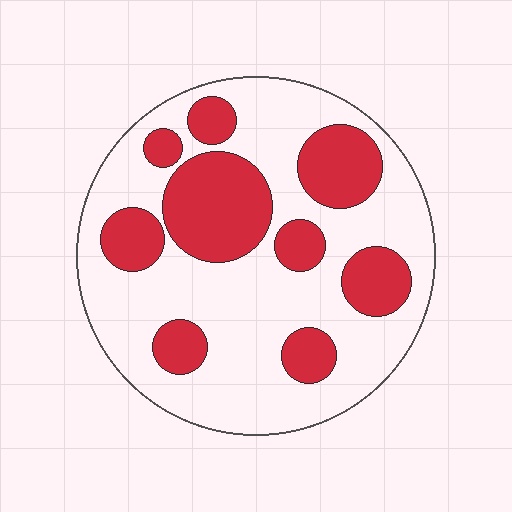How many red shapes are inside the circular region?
9.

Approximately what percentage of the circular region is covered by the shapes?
Approximately 30%.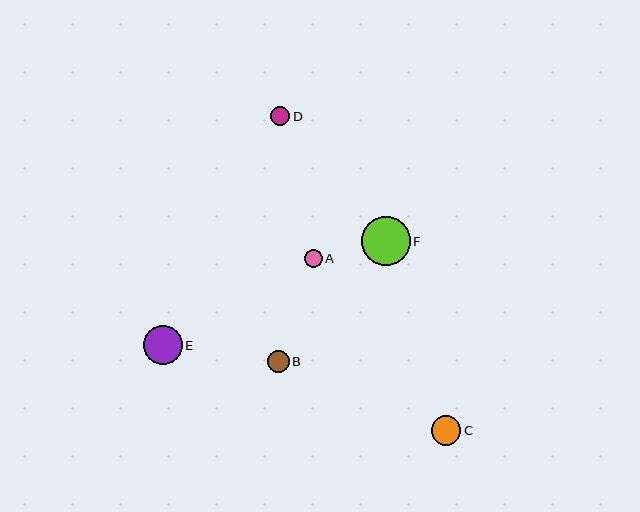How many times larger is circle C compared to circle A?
Circle C is approximately 1.7 times the size of circle A.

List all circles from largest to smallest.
From largest to smallest: F, E, C, B, D, A.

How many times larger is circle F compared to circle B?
Circle F is approximately 2.2 times the size of circle B.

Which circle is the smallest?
Circle A is the smallest with a size of approximately 18 pixels.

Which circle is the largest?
Circle F is the largest with a size of approximately 49 pixels.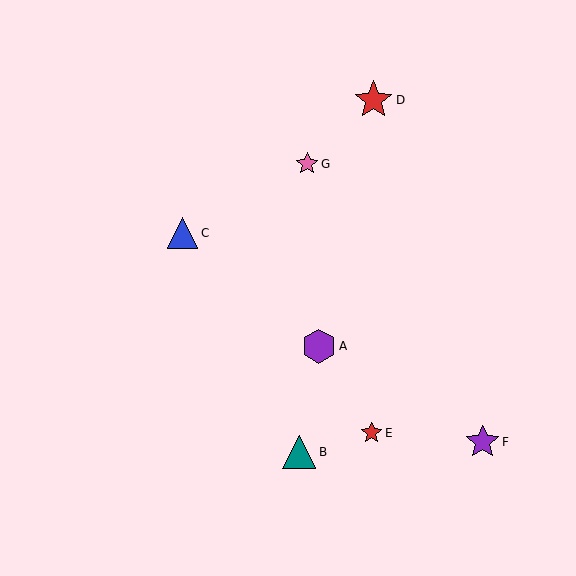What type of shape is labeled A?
Shape A is a purple hexagon.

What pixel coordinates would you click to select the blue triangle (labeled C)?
Click at (183, 233) to select the blue triangle C.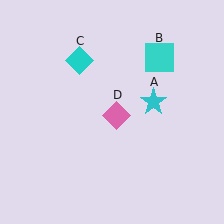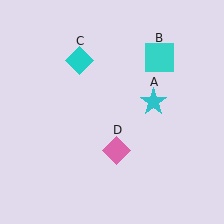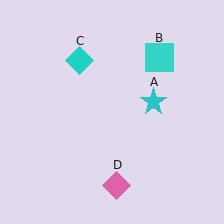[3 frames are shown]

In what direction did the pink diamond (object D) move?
The pink diamond (object D) moved down.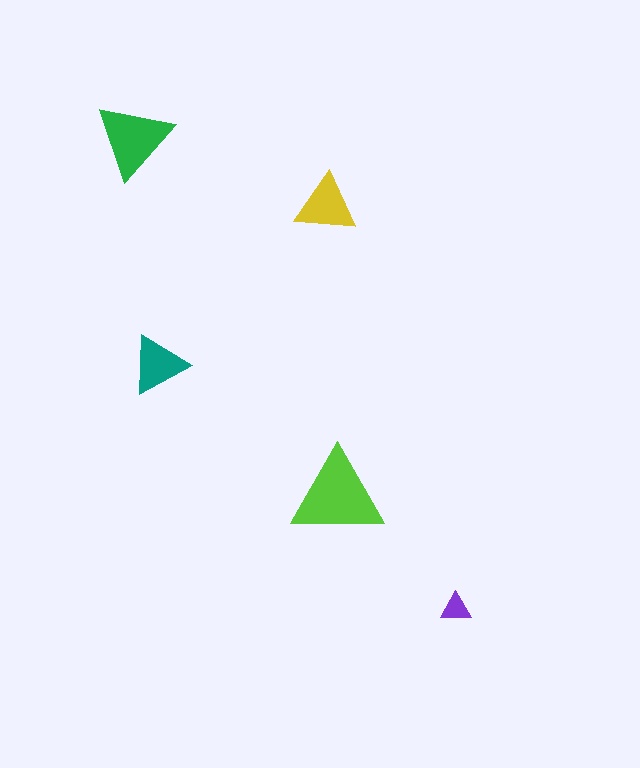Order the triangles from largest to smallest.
the lime one, the green one, the yellow one, the teal one, the purple one.